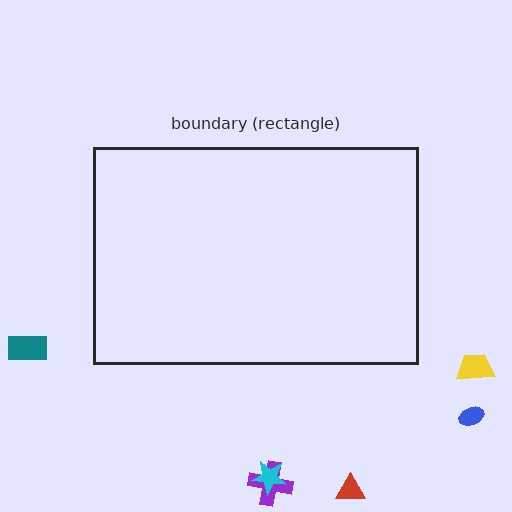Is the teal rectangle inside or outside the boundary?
Outside.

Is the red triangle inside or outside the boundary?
Outside.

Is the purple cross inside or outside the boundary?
Outside.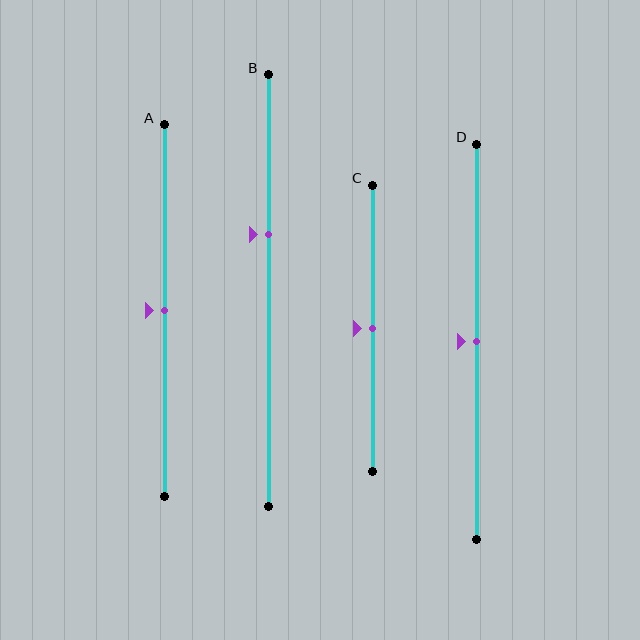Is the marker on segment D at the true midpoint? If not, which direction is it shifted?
Yes, the marker on segment D is at the true midpoint.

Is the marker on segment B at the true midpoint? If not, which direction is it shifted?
No, the marker on segment B is shifted upward by about 13% of the segment length.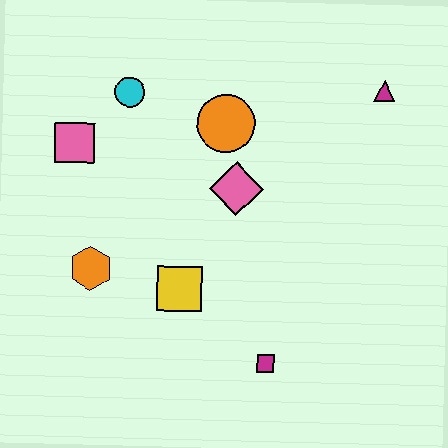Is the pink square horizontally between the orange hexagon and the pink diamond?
No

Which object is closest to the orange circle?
The pink diamond is closest to the orange circle.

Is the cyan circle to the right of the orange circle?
No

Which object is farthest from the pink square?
The magenta triangle is farthest from the pink square.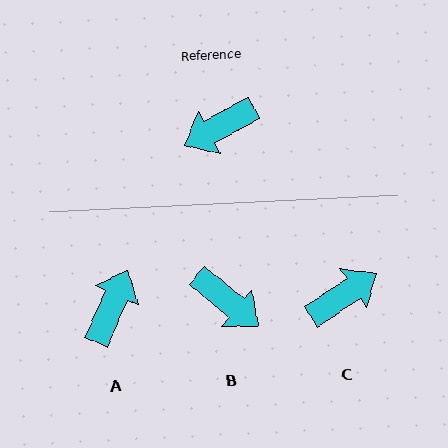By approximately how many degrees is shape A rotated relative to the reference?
Approximately 142 degrees clockwise.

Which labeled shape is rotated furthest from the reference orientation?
C, about 174 degrees away.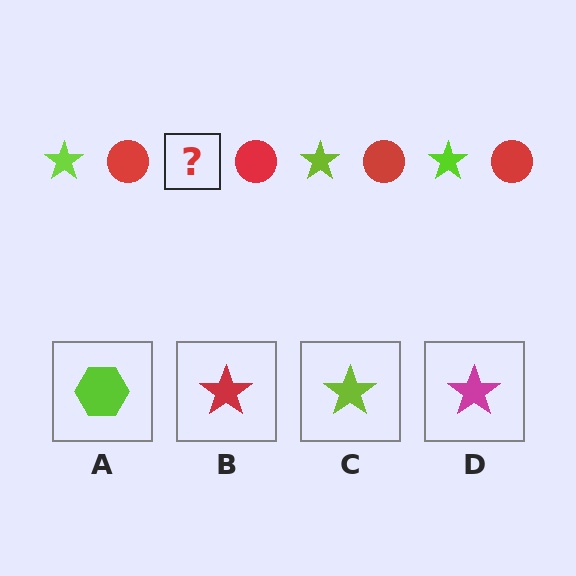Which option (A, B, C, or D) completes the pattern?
C.